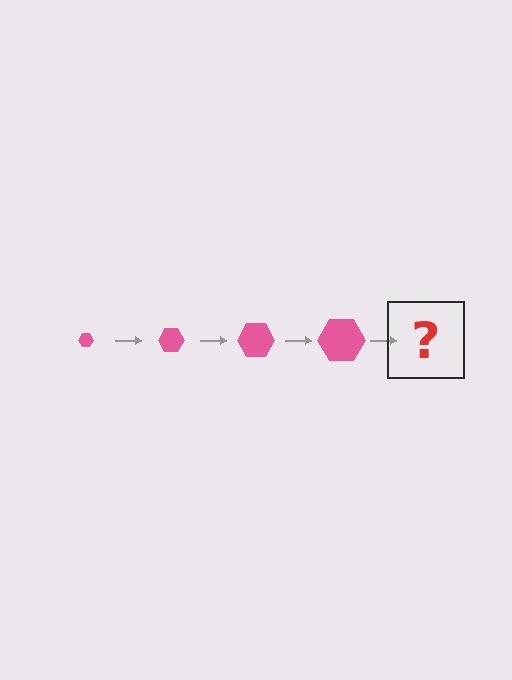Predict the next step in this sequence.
The next step is a pink hexagon, larger than the previous one.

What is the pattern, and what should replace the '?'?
The pattern is that the hexagon gets progressively larger each step. The '?' should be a pink hexagon, larger than the previous one.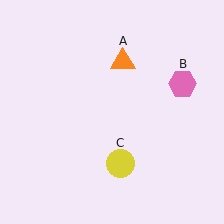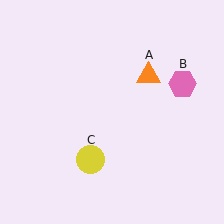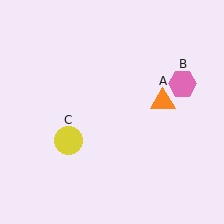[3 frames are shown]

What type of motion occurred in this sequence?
The orange triangle (object A), yellow circle (object C) rotated clockwise around the center of the scene.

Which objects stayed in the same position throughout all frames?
Pink hexagon (object B) remained stationary.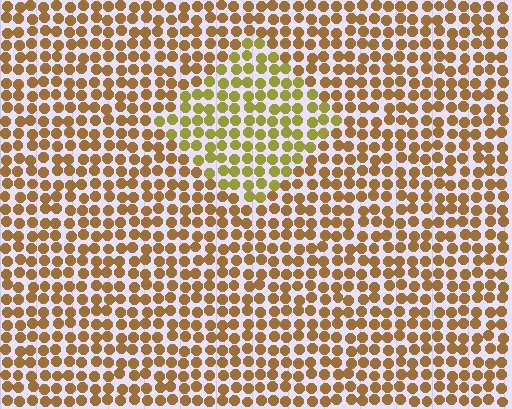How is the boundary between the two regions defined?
The boundary is defined purely by a slight shift in hue (about 30 degrees). Spacing, size, and orientation are identical on both sides.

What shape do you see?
I see a diamond.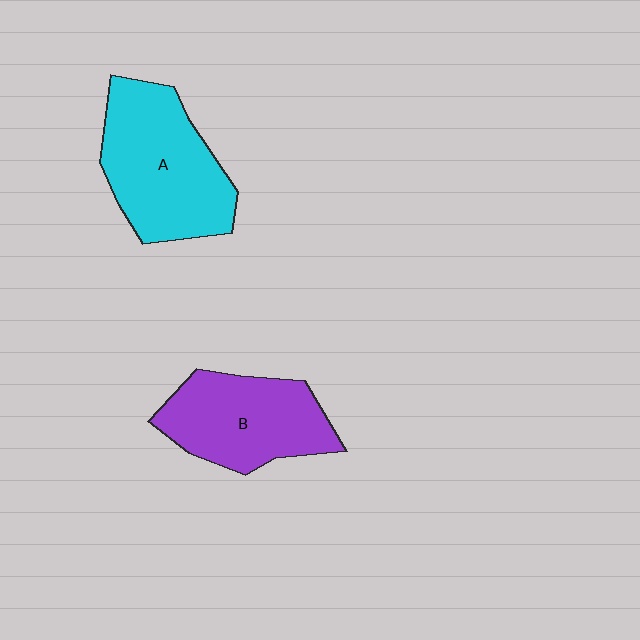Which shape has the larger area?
Shape A (cyan).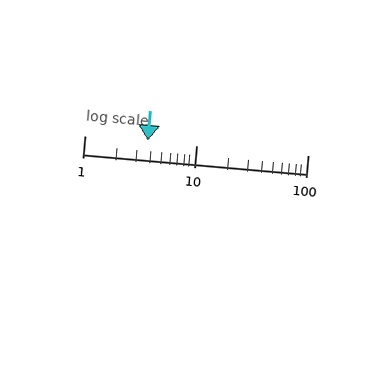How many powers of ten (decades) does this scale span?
The scale spans 2 decades, from 1 to 100.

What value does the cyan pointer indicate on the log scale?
The pointer indicates approximately 3.7.